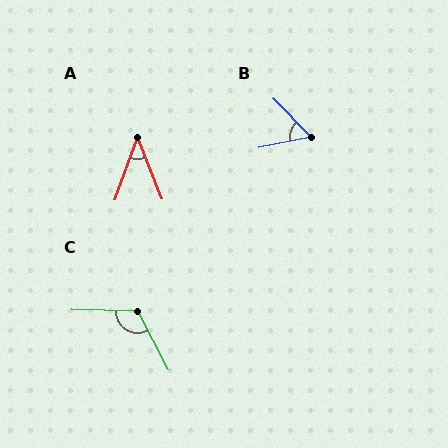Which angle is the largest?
C, at approximately 119 degrees.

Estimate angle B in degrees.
Approximately 58 degrees.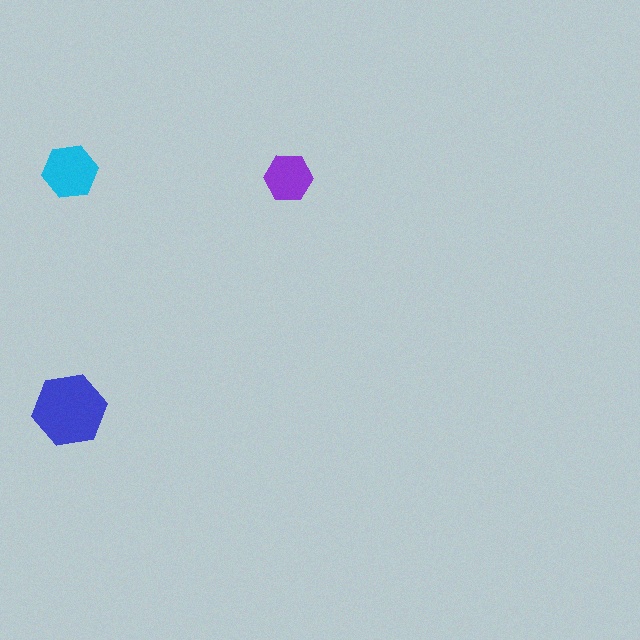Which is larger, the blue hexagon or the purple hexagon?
The blue one.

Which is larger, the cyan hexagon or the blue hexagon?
The blue one.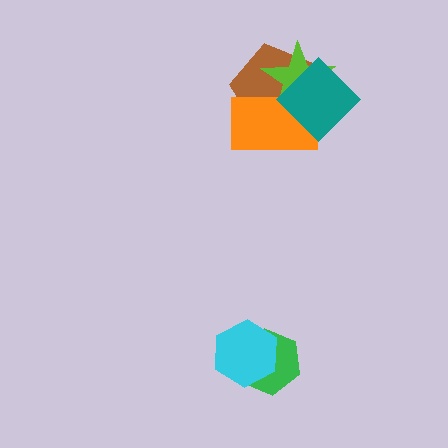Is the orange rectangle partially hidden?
Yes, it is partially covered by another shape.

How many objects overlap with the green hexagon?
1 object overlaps with the green hexagon.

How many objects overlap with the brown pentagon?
3 objects overlap with the brown pentagon.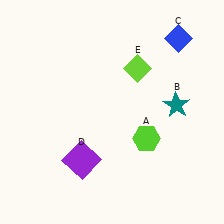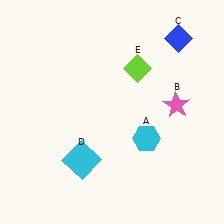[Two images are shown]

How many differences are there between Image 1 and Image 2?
There are 3 differences between the two images.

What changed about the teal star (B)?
In Image 1, B is teal. In Image 2, it changed to pink.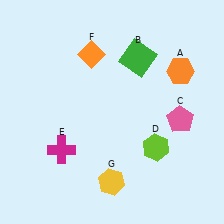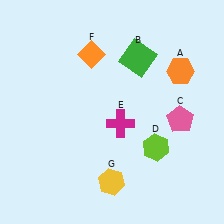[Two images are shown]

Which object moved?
The magenta cross (E) moved right.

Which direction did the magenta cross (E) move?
The magenta cross (E) moved right.